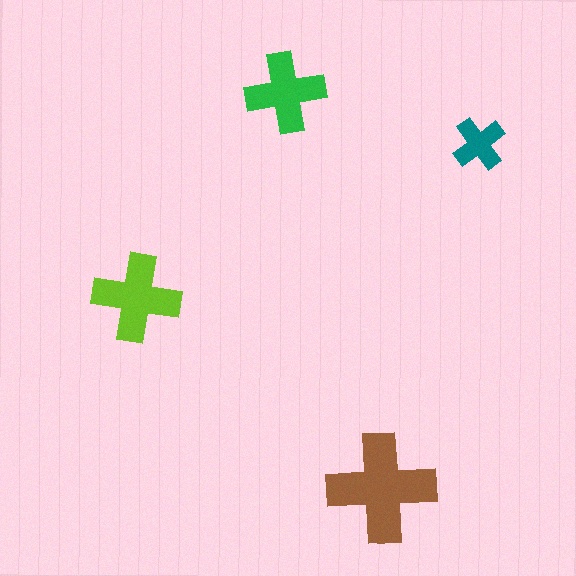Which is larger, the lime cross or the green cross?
The lime one.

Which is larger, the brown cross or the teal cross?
The brown one.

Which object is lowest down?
The brown cross is bottommost.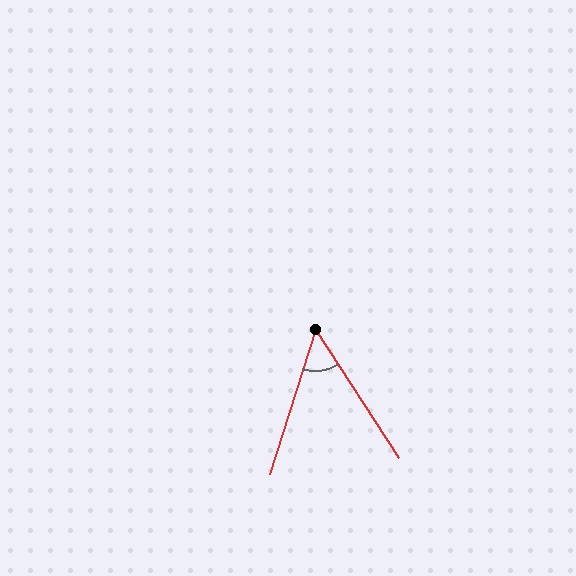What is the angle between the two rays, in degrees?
Approximately 51 degrees.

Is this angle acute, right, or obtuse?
It is acute.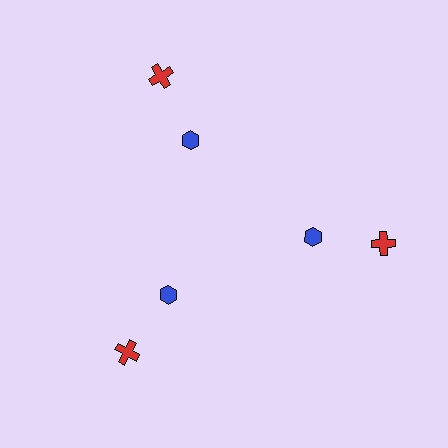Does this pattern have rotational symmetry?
Yes, this pattern has 3-fold rotational symmetry. It looks the same after rotating 120 degrees around the center.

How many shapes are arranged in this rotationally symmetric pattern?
There are 6 shapes, arranged in 3 groups of 2.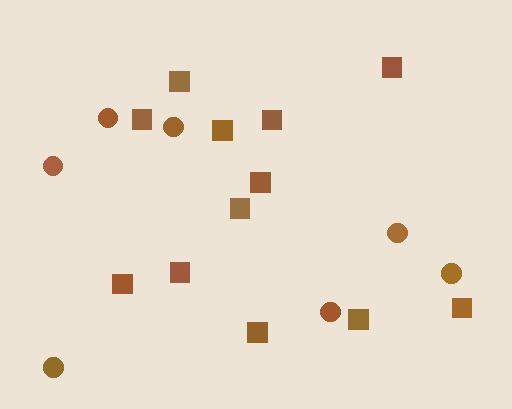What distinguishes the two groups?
There are 2 groups: one group of squares (12) and one group of circles (7).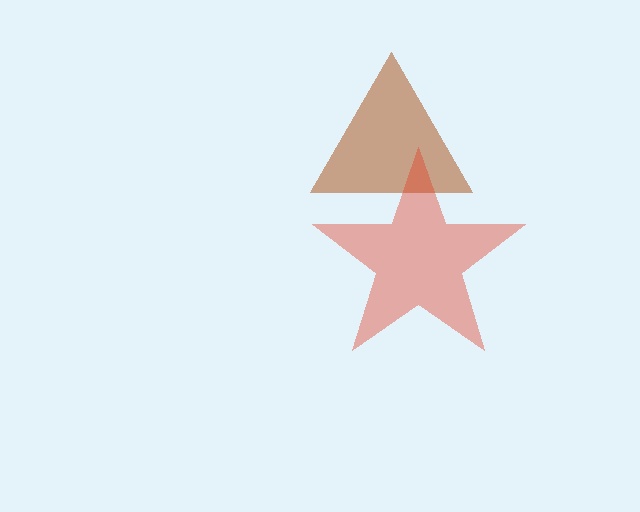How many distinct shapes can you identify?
There are 2 distinct shapes: a brown triangle, a red star.